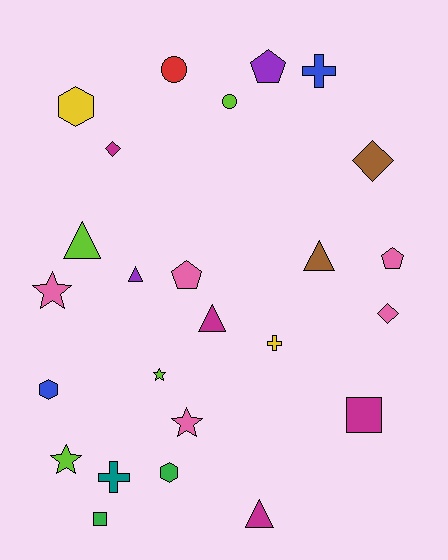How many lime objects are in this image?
There are 4 lime objects.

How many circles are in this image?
There are 2 circles.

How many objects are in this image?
There are 25 objects.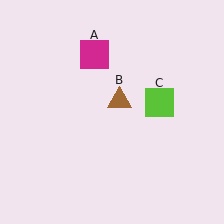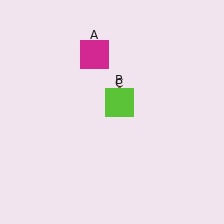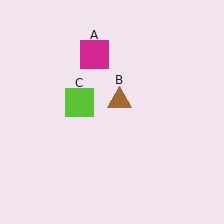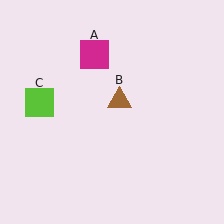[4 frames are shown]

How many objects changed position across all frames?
1 object changed position: lime square (object C).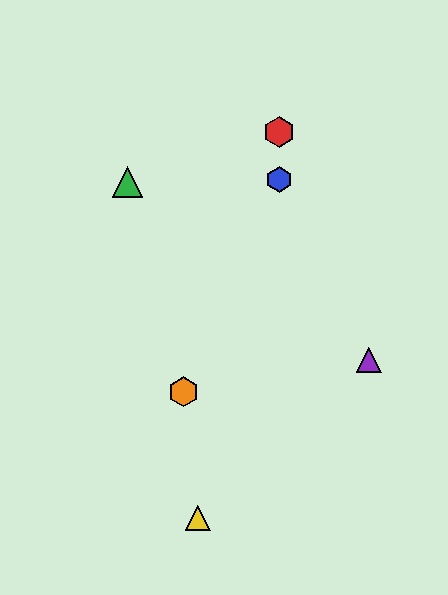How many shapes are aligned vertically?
2 shapes (the red hexagon, the blue hexagon) are aligned vertically.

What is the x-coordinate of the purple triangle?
The purple triangle is at x≈369.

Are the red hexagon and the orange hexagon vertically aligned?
No, the red hexagon is at x≈279 and the orange hexagon is at x≈183.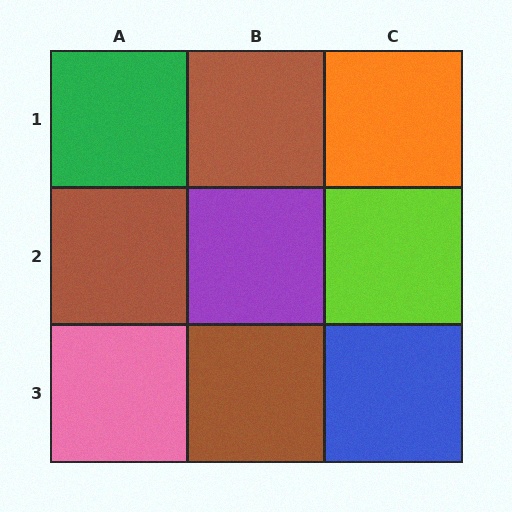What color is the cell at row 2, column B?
Purple.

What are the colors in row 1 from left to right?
Green, brown, orange.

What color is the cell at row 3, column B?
Brown.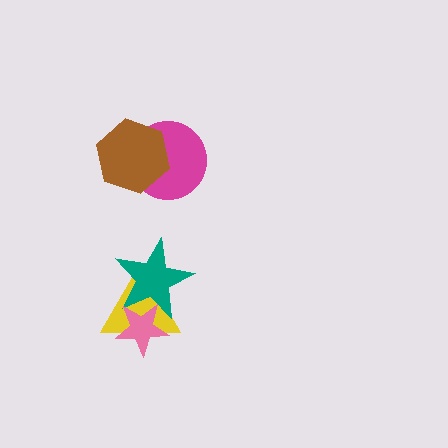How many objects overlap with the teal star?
2 objects overlap with the teal star.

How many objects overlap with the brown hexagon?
1 object overlaps with the brown hexagon.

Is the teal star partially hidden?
Yes, it is partially covered by another shape.